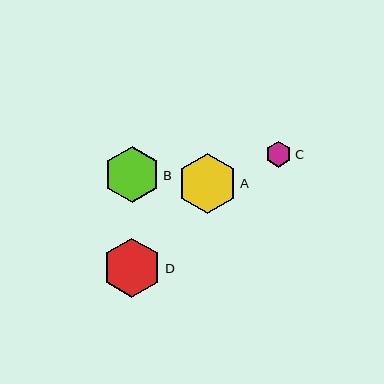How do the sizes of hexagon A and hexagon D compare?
Hexagon A and hexagon D are approximately the same size.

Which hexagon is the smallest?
Hexagon C is the smallest with a size of approximately 26 pixels.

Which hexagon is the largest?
Hexagon A is the largest with a size of approximately 60 pixels.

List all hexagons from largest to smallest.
From largest to smallest: A, D, B, C.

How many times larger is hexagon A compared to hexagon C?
Hexagon A is approximately 2.3 times the size of hexagon C.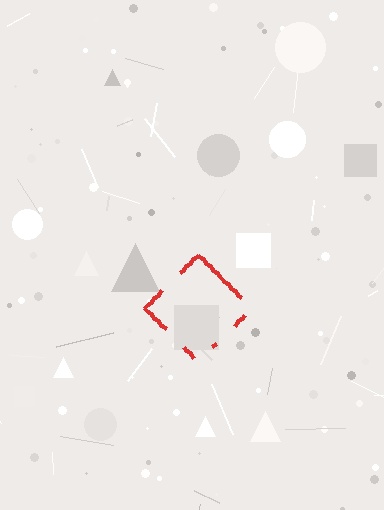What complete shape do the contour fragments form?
The contour fragments form a diamond.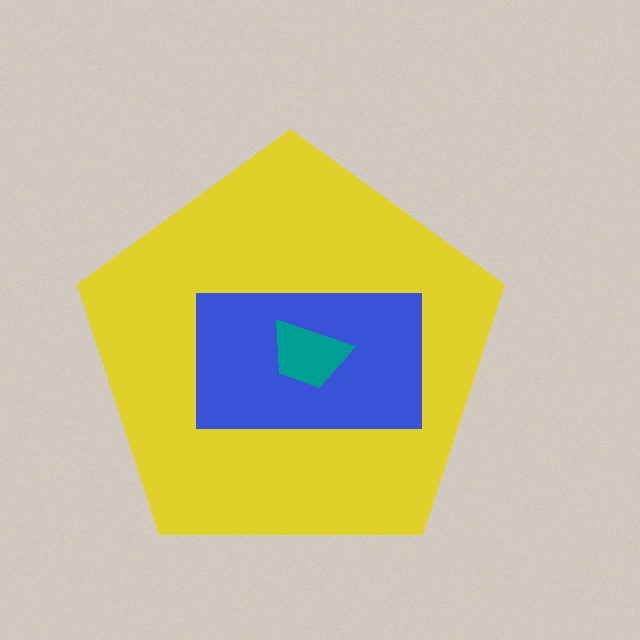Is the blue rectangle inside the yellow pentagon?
Yes.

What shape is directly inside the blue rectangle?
The teal trapezoid.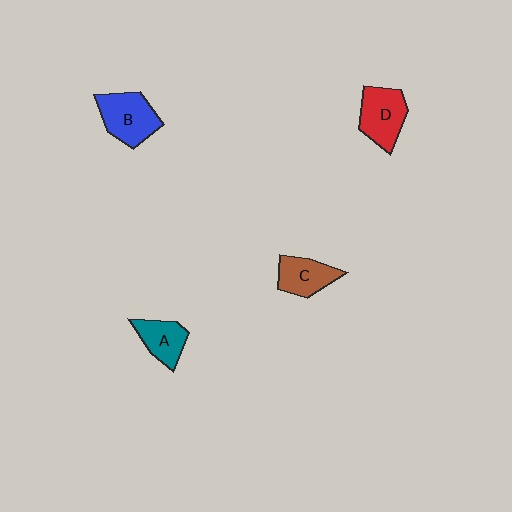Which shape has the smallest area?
Shape A (teal).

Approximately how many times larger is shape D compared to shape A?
Approximately 1.4 times.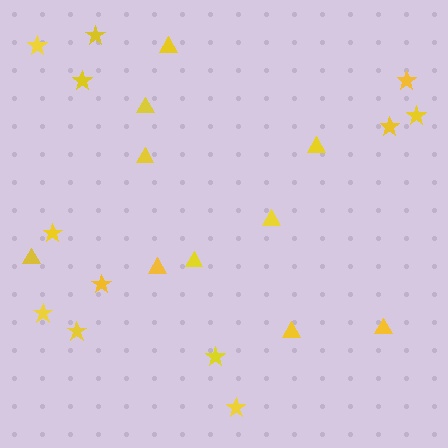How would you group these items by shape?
There are 2 groups: one group of stars (12) and one group of triangles (10).